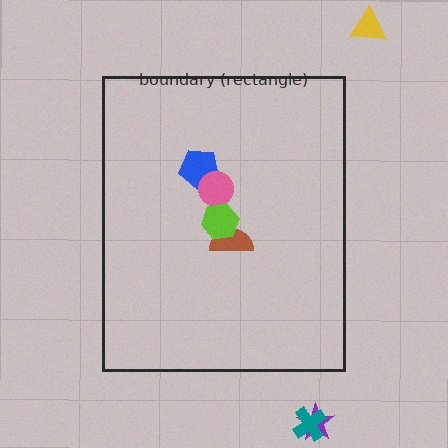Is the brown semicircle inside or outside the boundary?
Inside.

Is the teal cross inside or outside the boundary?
Outside.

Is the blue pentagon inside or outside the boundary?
Inside.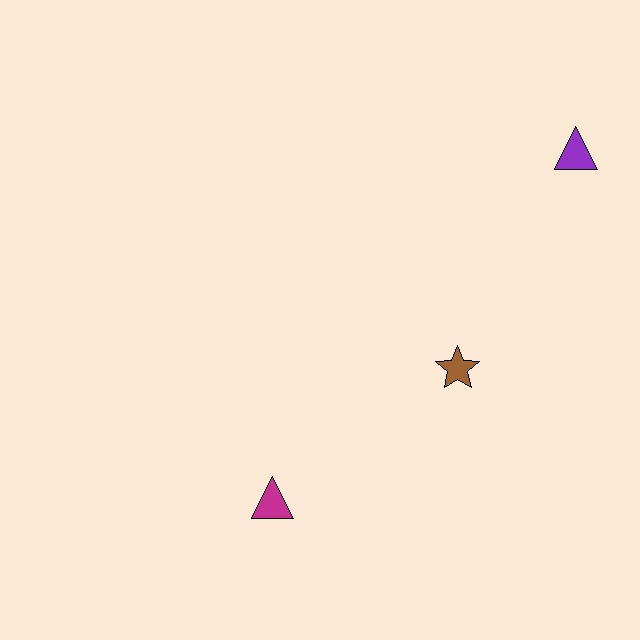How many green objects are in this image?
There are no green objects.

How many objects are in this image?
There are 3 objects.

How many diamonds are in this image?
There are no diamonds.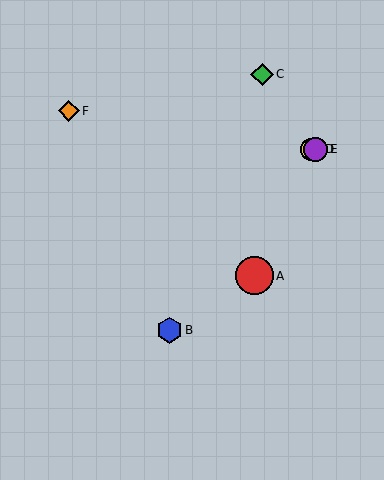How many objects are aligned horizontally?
2 objects (D, E) are aligned horizontally.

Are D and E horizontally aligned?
Yes, both are at y≈149.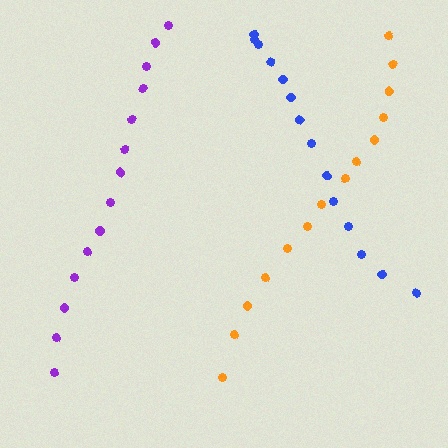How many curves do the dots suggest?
There are 3 distinct paths.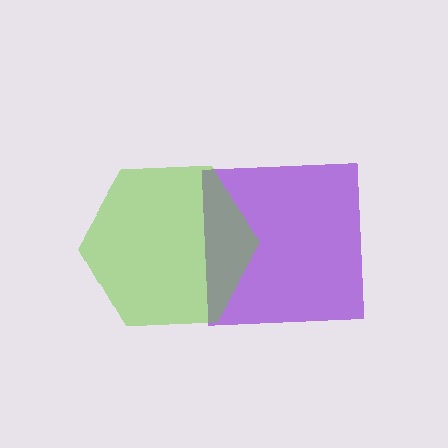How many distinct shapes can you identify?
There are 2 distinct shapes: a purple square, a lime hexagon.